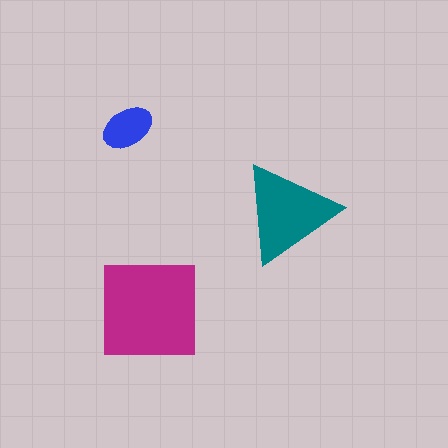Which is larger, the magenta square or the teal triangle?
The magenta square.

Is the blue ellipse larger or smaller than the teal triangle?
Smaller.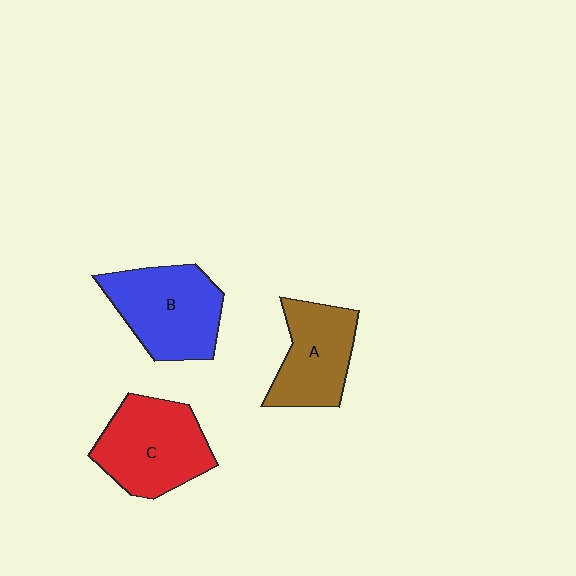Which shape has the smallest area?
Shape A (brown).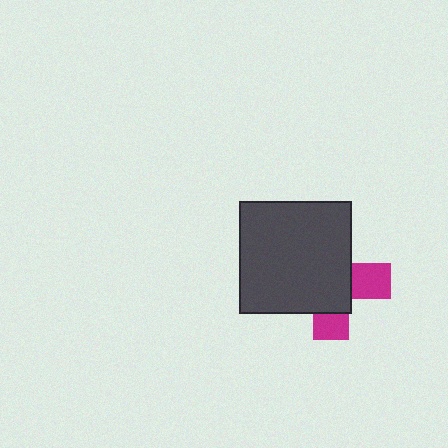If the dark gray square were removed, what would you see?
You would see the complete magenta cross.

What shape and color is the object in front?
The object in front is a dark gray square.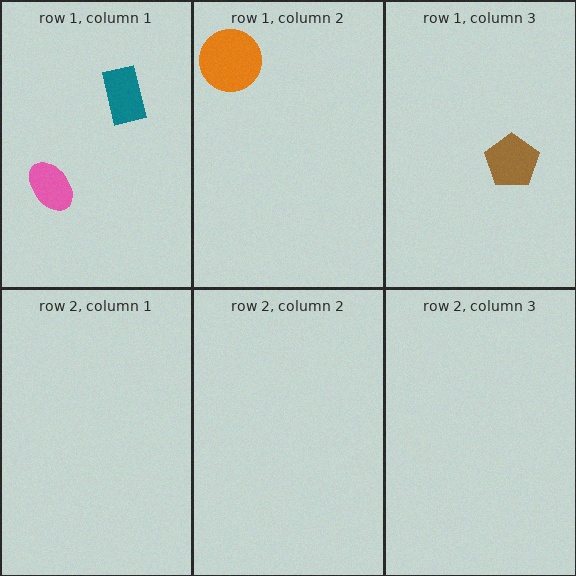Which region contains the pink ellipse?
The row 1, column 1 region.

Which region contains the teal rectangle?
The row 1, column 1 region.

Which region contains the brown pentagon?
The row 1, column 3 region.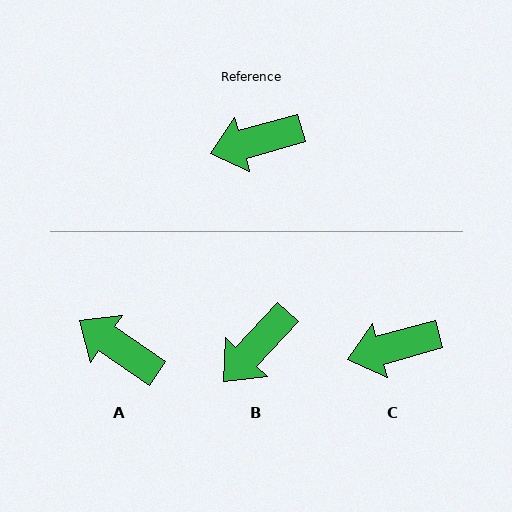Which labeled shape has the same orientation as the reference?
C.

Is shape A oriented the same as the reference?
No, it is off by about 50 degrees.